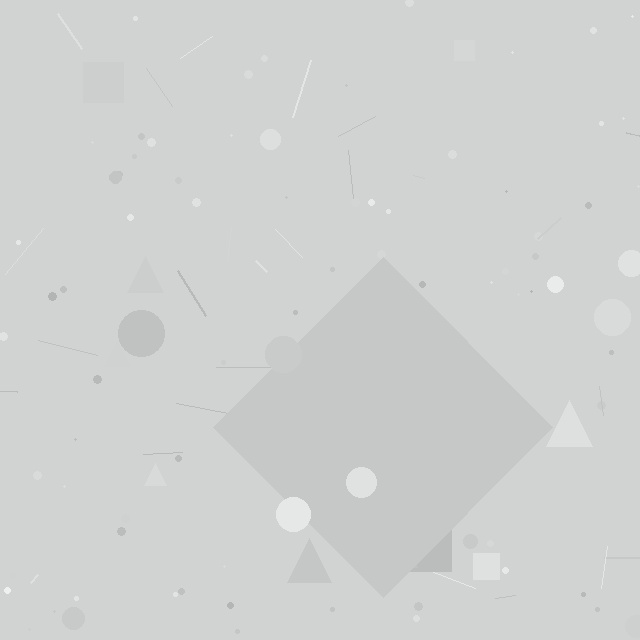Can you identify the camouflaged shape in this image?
The camouflaged shape is a diamond.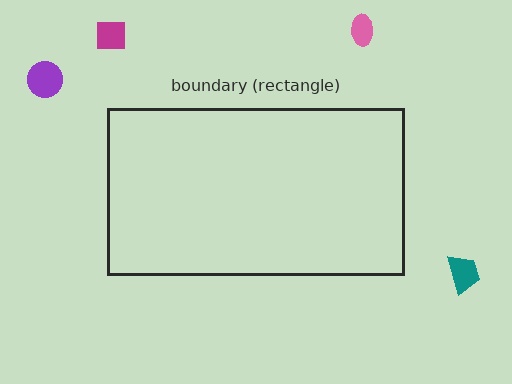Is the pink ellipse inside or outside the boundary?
Outside.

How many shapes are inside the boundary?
0 inside, 4 outside.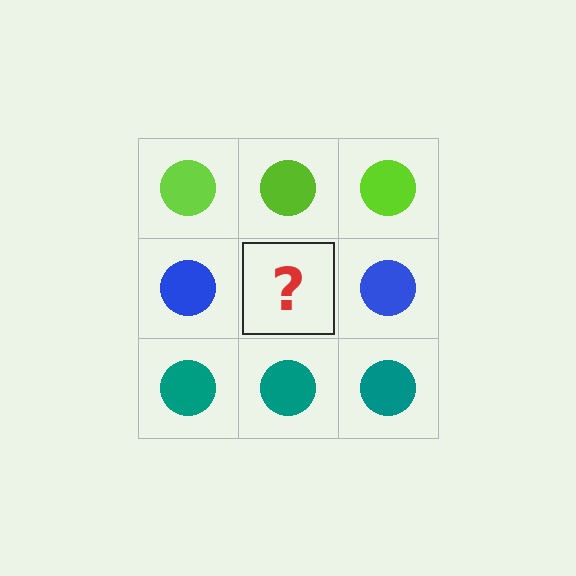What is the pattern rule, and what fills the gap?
The rule is that each row has a consistent color. The gap should be filled with a blue circle.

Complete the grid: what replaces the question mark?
The question mark should be replaced with a blue circle.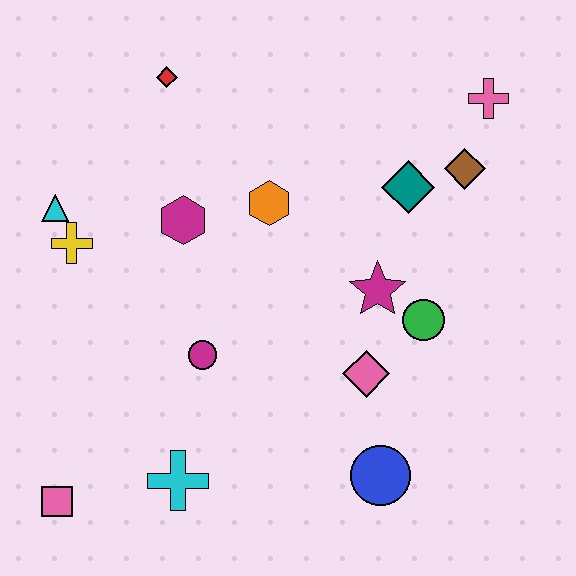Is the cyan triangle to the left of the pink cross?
Yes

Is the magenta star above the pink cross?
No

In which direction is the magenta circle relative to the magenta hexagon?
The magenta circle is below the magenta hexagon.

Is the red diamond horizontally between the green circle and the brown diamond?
No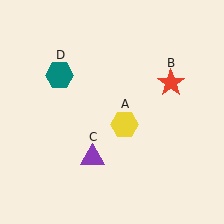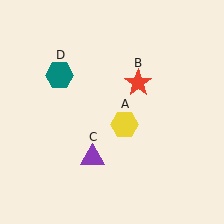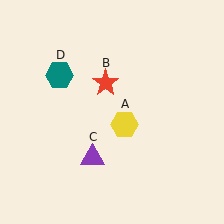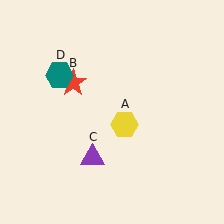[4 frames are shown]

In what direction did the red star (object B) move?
The red star (object B) moved left.